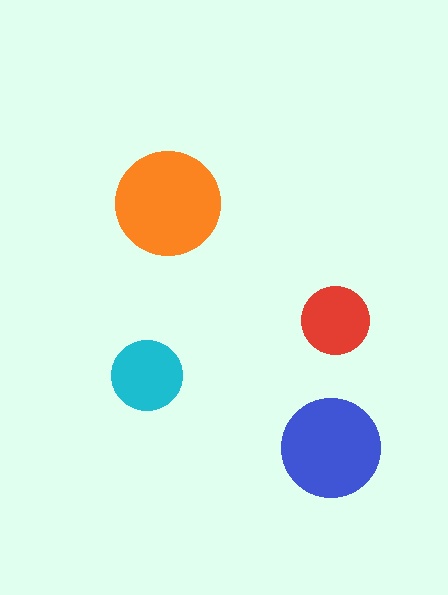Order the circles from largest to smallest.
the orange one, the blue one, the cyan one, the red one.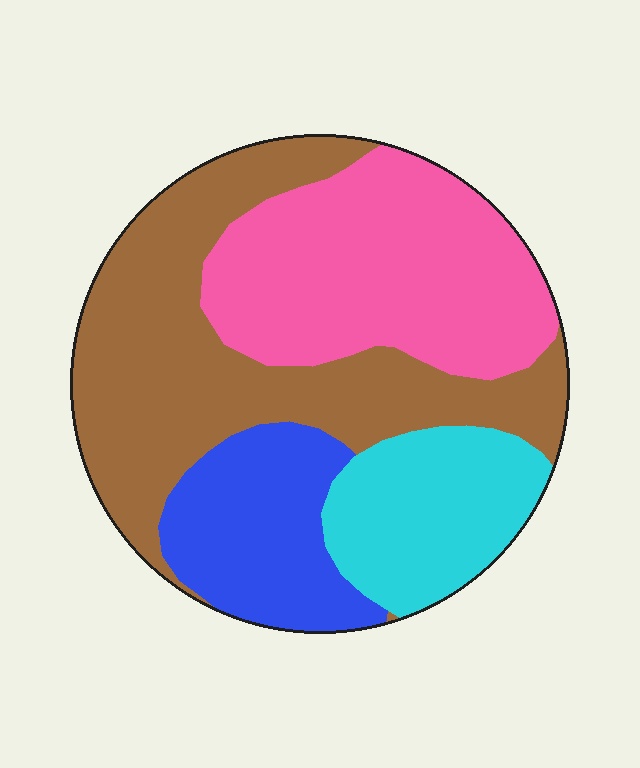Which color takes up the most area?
Brown, at roughly 40%.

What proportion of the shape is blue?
Blue covers 16% of the shape.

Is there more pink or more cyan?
Pink.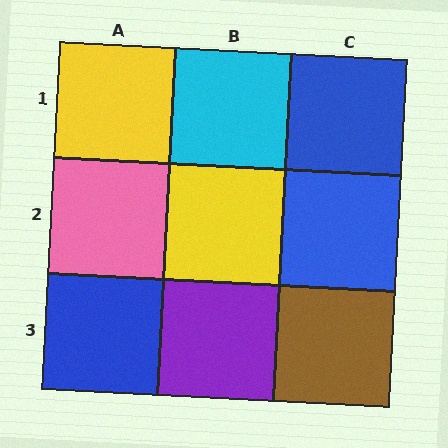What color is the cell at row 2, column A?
Pink.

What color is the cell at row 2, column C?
Blue.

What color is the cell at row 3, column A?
Blue.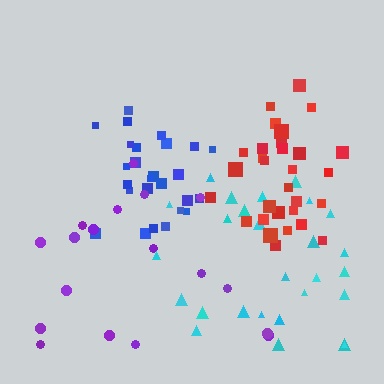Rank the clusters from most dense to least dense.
blue, red, cyan, purple.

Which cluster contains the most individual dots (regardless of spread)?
Red (30).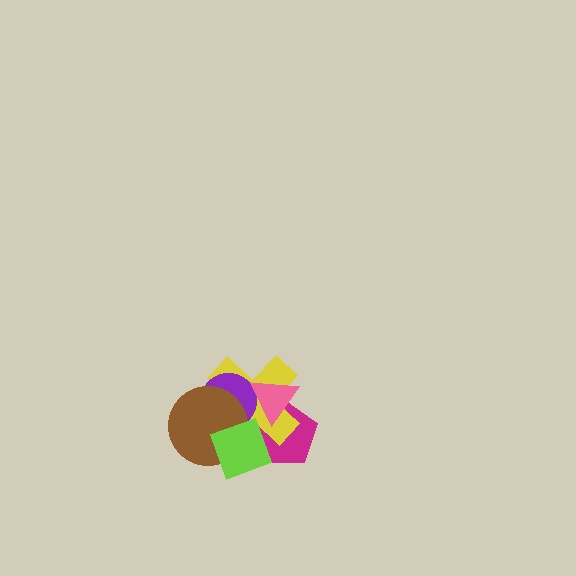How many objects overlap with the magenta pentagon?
3 objects overlap with the magenta pentagon.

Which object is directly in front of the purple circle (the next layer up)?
The brown circle is directly in front of the purple circle.